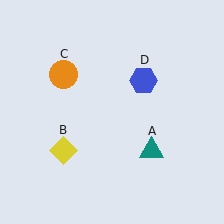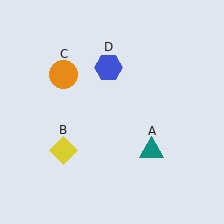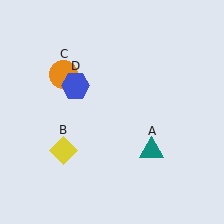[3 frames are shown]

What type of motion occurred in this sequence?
The blue hexagon (object D) rotated counterclockwise around the center of the scene.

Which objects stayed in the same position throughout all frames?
Teal triangle (object A) and yellow diamond (object B) and orange circle (object C) remained stationary.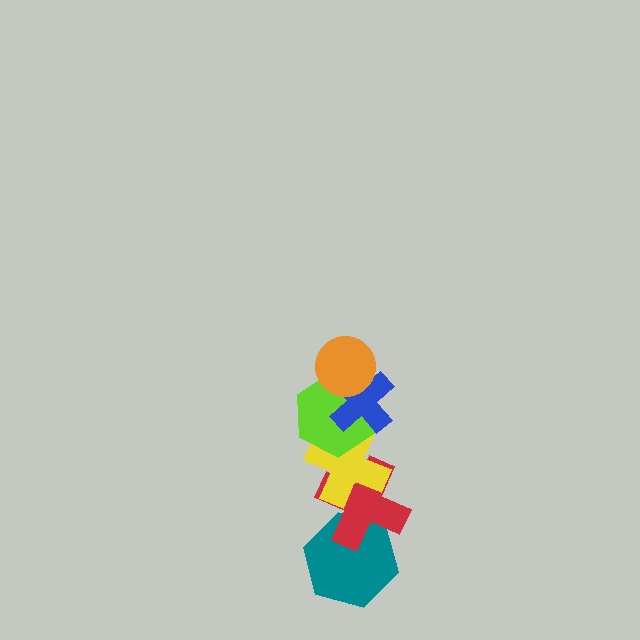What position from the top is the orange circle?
The orange circle is 1st from the top.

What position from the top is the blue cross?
The blue cross is 2nd from the top.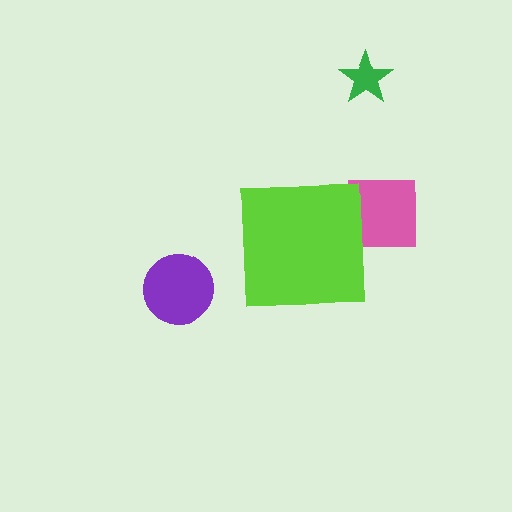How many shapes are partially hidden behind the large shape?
1 shape is partially hidden.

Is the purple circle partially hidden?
No, the purple circle is fully visible.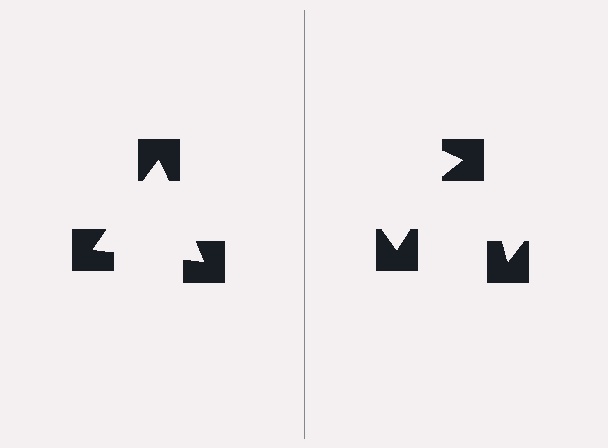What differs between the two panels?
The notched squares are positioned identically on both sides; only the wedge orientations differ. On the left they align to a triangle; on the right they are misaligned.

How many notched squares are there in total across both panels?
6 — 3 on each side.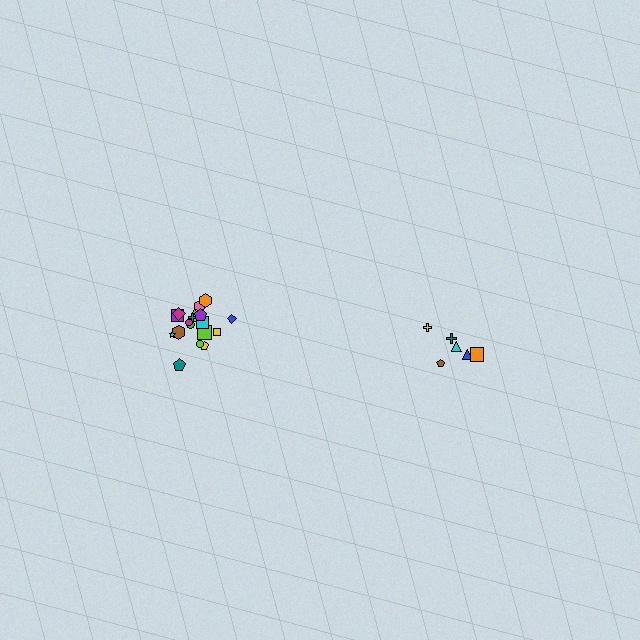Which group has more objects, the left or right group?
The left group.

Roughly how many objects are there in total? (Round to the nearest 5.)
Roughly 25 objects in total.